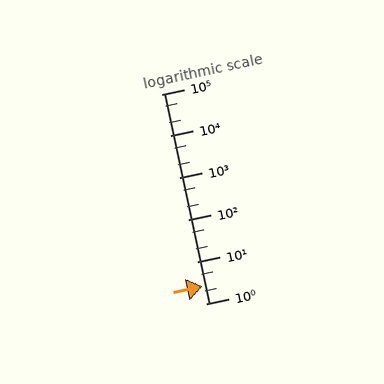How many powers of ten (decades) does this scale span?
The scale spans 5 decades, from 1 to 100000.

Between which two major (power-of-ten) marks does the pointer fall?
The pointer is between 1 and 10.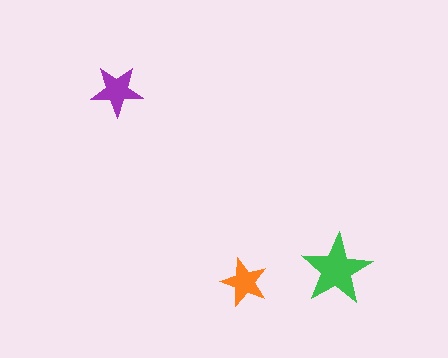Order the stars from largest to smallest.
the green one, the purple one, the orange one.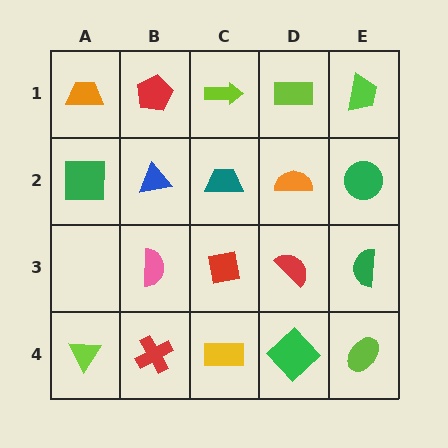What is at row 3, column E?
A green semicircle.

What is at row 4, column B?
A red cross.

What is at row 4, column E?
A lime ellipse.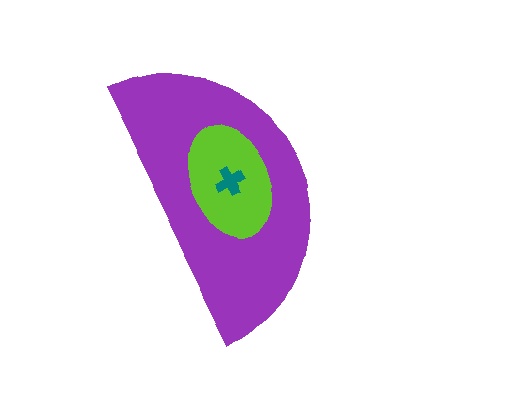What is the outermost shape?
The purple semicircle.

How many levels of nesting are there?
3.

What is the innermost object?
The teal cross.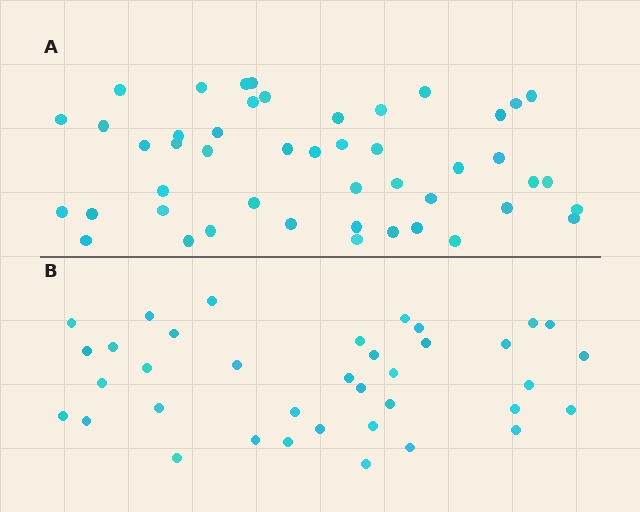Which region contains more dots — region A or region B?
Region A (the top region) has more dots.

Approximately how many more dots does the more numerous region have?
Region A has roughly 10 or so more dots than region B.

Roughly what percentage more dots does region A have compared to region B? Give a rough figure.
About 25% more.